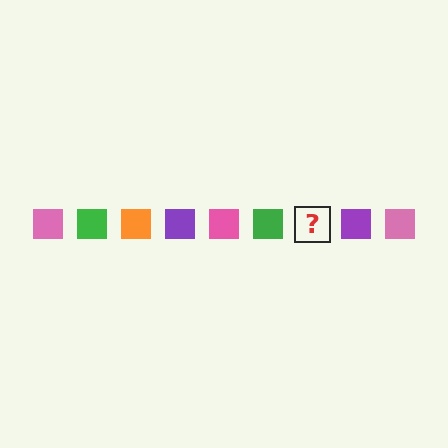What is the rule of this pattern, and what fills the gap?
The rule is that the pattern cycles through pink, green, orange, purple squares. The gap should be filled with an orange square.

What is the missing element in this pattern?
The missing element is an orange square.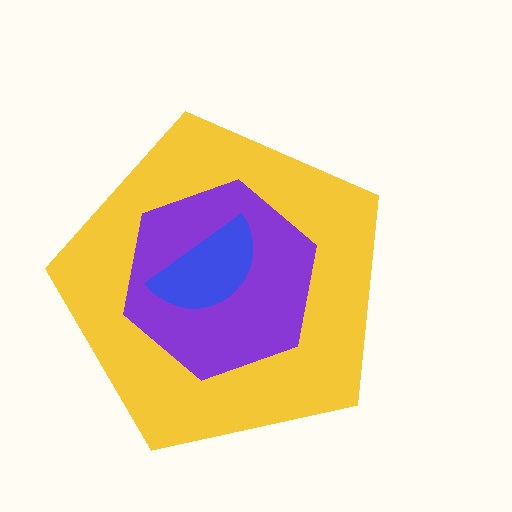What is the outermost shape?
The yellow pentagon.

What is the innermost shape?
The blue semicircle.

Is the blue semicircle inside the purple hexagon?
Yes.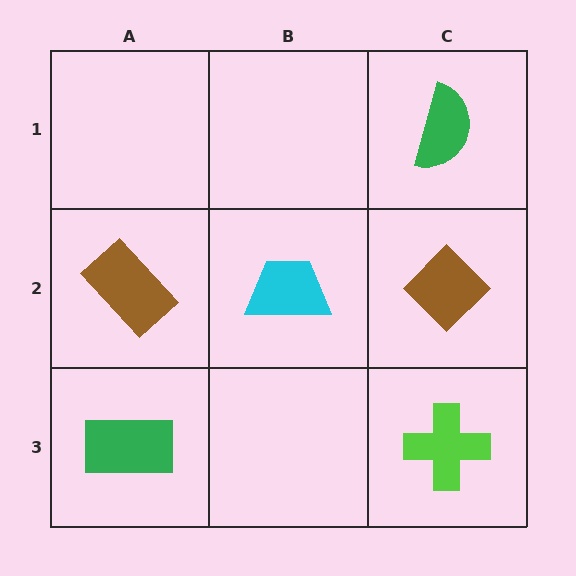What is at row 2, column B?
A cyan trapezoid.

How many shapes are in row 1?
1 shape.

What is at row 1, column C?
A green semicircle.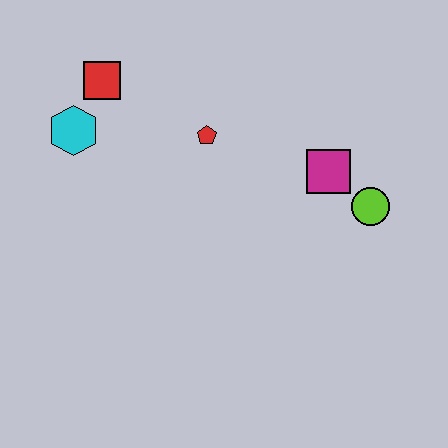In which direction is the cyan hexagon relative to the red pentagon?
The cyan hexagon is to the left of the red pentagon.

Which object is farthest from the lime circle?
The cyan hexagon is farthest from the lime circle.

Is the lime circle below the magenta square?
Yes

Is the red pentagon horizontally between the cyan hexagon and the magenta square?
Yes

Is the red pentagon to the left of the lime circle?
Yes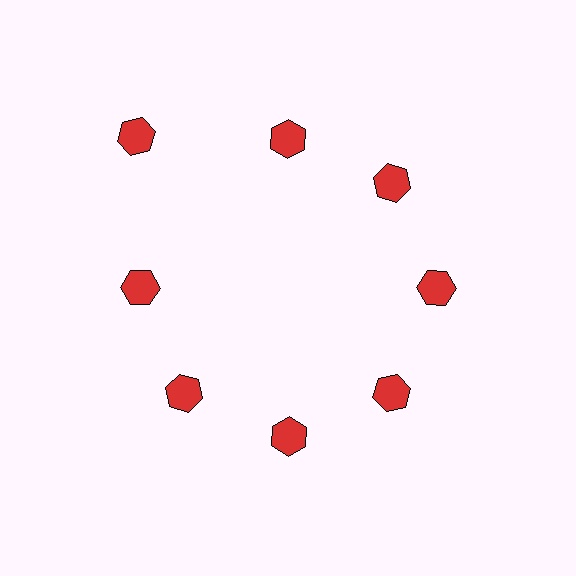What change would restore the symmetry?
The symmetry would be restored by moving it inward, back onto the ring so that all 8 hexagons sit at equal angles and equal distance from the center.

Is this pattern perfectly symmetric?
No. The 8 red hexagons are arranged in a ring, but one element near the 10 o'clock position is pushed outward from the center, breaking the 8-fold rotational symmetry.